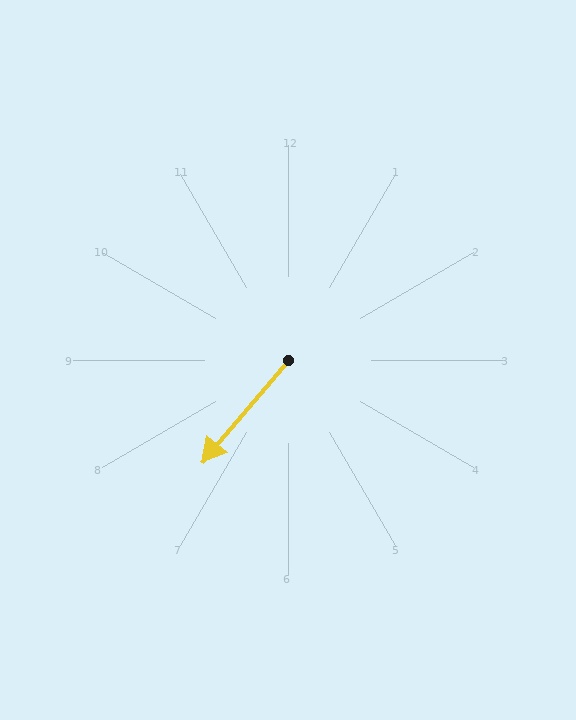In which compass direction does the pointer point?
Southwest.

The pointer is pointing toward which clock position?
Roughly 7 o'clock.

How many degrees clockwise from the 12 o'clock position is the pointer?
Approximately 220 degrees.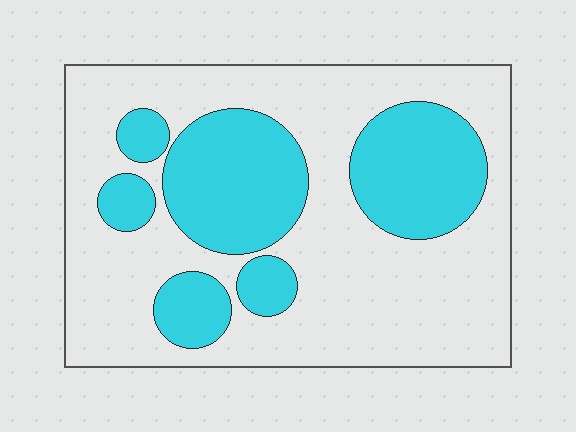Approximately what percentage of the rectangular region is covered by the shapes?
Approximately 35%.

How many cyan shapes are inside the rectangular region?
6.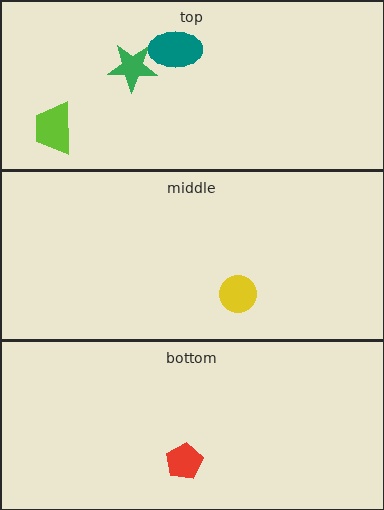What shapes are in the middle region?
The yellow circle.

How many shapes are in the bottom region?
1.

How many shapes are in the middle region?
1.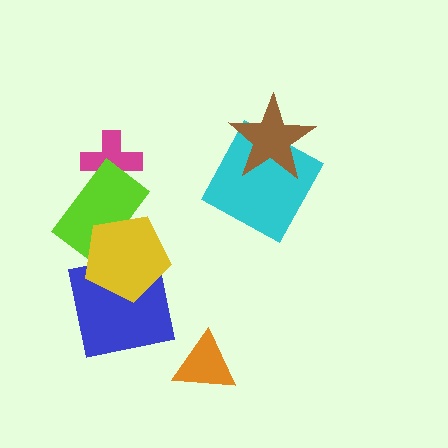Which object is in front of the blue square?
The yellow pentagon is in front of the blue square.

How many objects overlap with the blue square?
1 object overlaps with the blue square.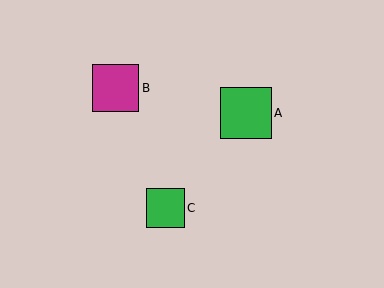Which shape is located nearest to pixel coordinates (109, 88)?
The magenta square (labeled B) at (116, 88) is nearest to that location.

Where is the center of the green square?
The center of the green square is at (246, 113).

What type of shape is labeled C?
Shape C is a green square.